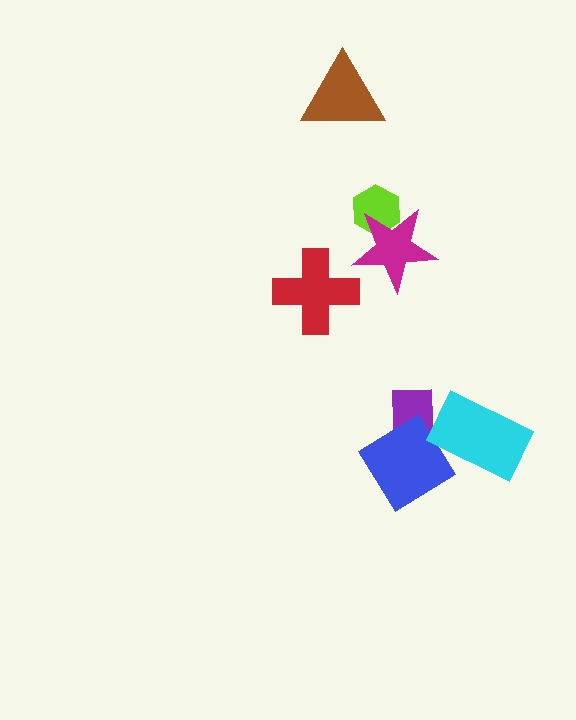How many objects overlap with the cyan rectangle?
2 objects overlap with the cyan rectangle.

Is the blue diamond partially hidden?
Yes, it is partially covered by another shape.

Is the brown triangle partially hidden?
No, no other shape covers it.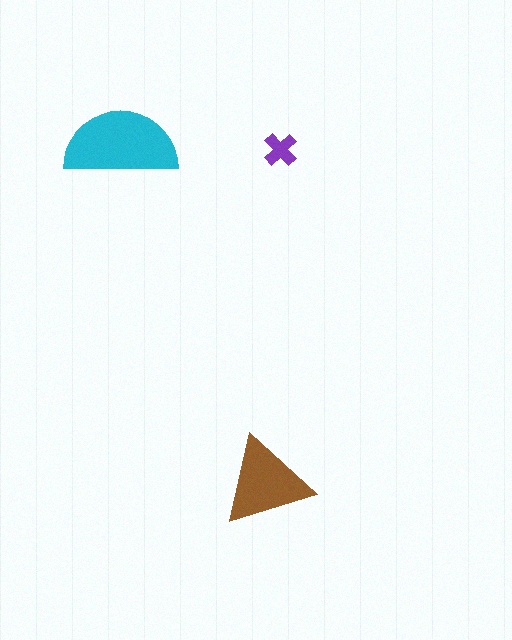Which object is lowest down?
The brown triangle is bottommost.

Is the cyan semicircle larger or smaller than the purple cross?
Larger.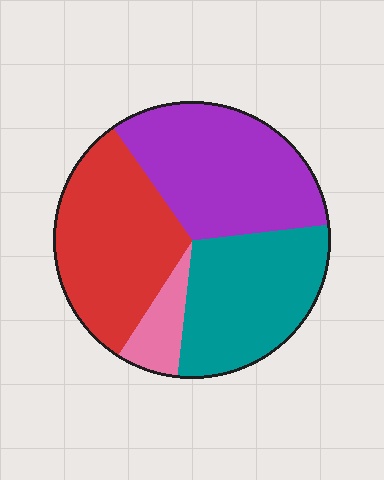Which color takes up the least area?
Pink, at roughly 5%.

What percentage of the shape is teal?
Teal covers about 30% of the shape.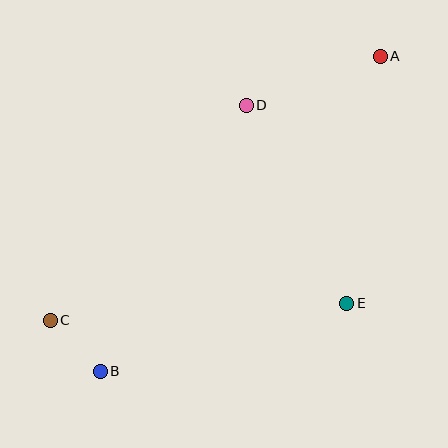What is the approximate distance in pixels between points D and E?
The distance between D and E is approximately 222 pixels.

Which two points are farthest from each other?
Points A and C are farthest from each other.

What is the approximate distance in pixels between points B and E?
The distance between B and E is approximately 256 pixels.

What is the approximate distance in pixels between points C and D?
The distance between C and D is approximately 291 pixels.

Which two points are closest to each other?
Points B and C are closest to each other.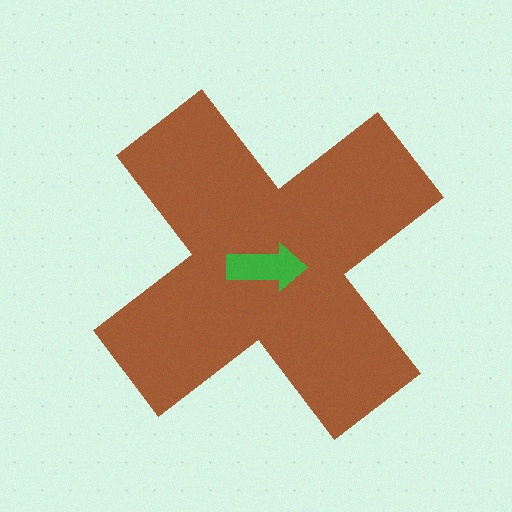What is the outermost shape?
The brown cross.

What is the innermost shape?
The green arrow.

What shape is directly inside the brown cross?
The green arrow.